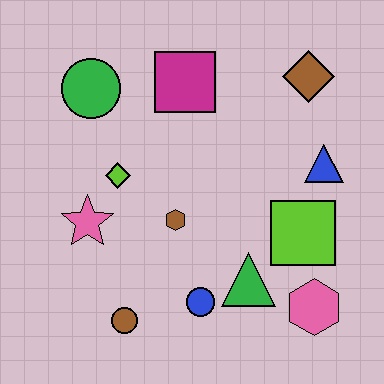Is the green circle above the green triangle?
Yes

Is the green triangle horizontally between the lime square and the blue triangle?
No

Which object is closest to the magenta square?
The green circle is closest to the magenta square.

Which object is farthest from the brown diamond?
The brown circle is farthest from the brown diamond.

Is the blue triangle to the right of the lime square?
Yes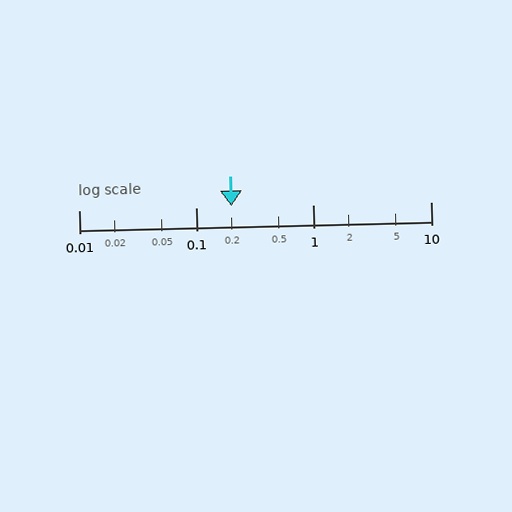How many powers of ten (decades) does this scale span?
The scale spans 3 decades, from 0.01 to 10.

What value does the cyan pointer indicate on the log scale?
The pointer indicates approximately 0.2.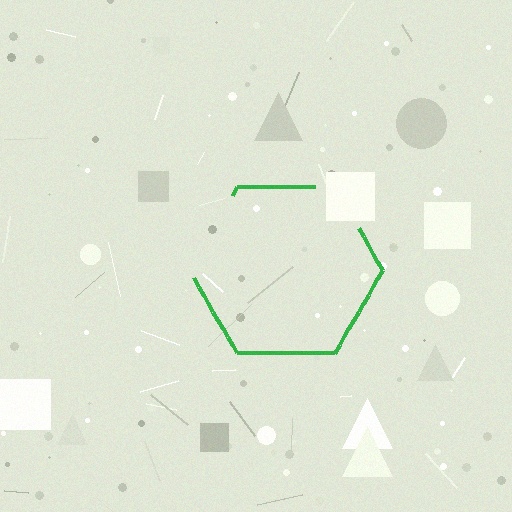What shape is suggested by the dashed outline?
The dashed outline suggests a hexagon.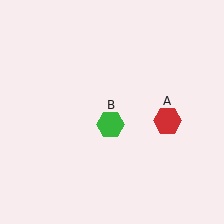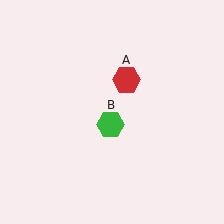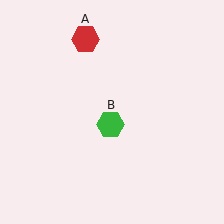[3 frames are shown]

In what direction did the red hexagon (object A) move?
The red hexagon (object A) moved up and to the left.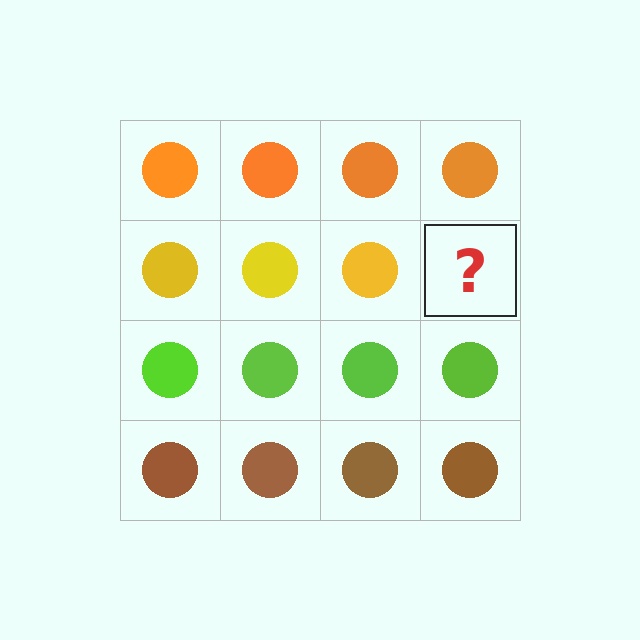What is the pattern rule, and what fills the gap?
The rule is that each row has a consistent color. The gap should be filled with a yellow circle.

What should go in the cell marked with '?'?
The missing cell should contain a yellow circle.